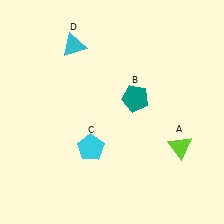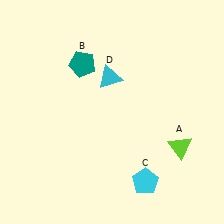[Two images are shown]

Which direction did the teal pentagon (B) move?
The teal pentagon (B) moved left.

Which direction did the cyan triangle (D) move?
The cyan triangle (D) moved right.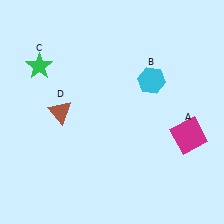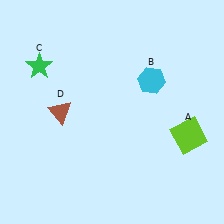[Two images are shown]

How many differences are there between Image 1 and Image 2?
There is 1 difference between the two images.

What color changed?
The square (A) changed from magenta in Image 1 to lime in Image 2.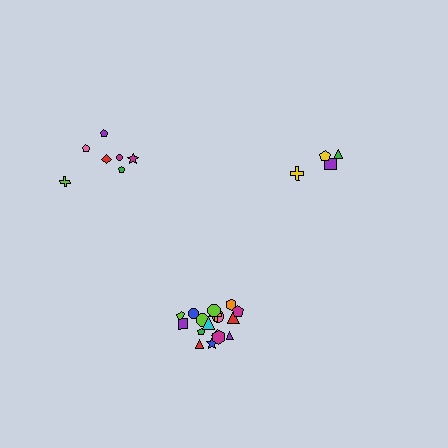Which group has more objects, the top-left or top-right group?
The top-left group.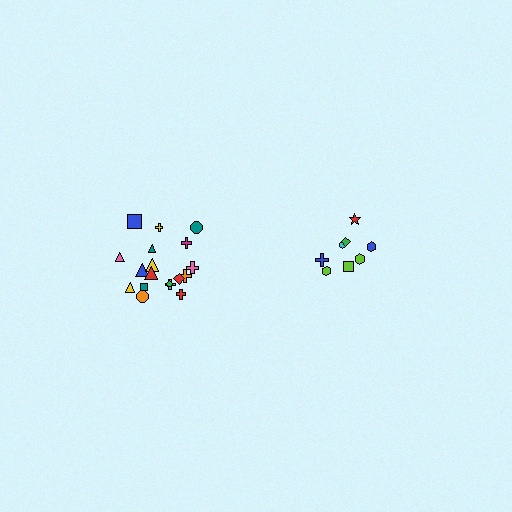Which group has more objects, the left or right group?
The left group.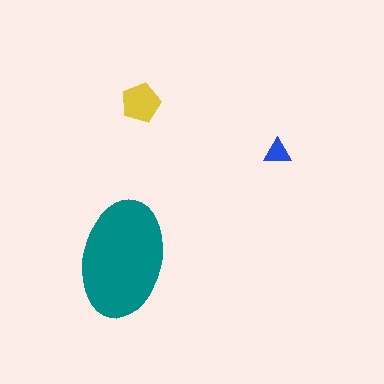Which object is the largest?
The teal ellipse.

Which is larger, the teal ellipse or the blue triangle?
The teal ellipse.